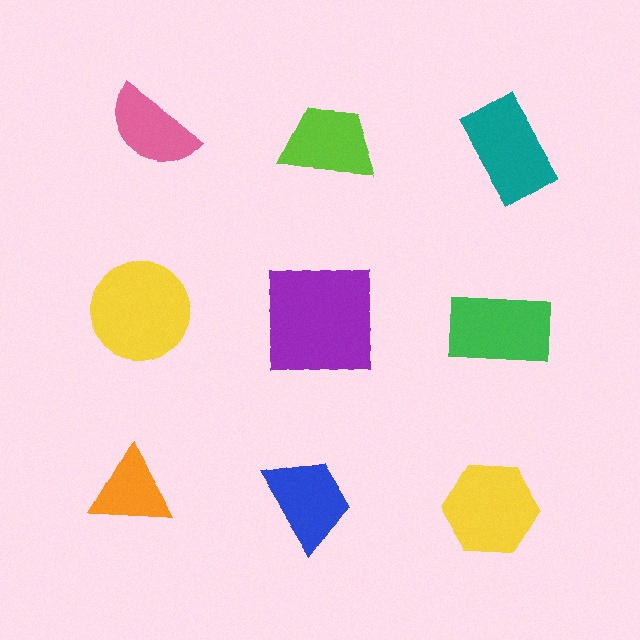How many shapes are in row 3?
3 shapes.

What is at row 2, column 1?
A yellow circle.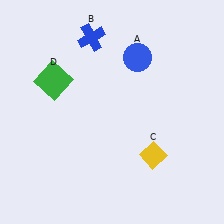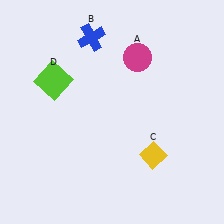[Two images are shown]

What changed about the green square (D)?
In Image 1, D is green. In Image 2, it changed to lime.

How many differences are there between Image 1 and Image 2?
There are 2 differences between the two images.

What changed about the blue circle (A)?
In Image 1, A is blue. In Image 2, it changed to magenta.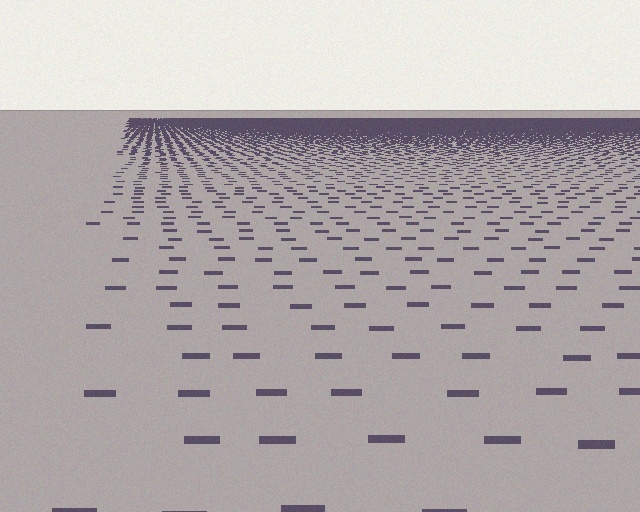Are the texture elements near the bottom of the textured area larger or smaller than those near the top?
Larger. Near the bottom, elements are closer to the viewer and appear at a bigger on-screen size.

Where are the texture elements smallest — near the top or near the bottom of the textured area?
Near the top.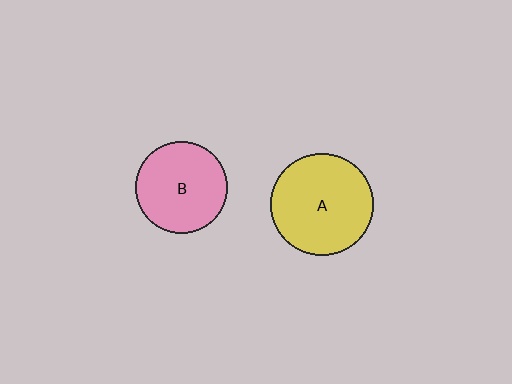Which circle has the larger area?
Circle A (yellow).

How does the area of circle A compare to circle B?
Approximately 1.2 times.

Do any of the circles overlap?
No, none of the circles overlap.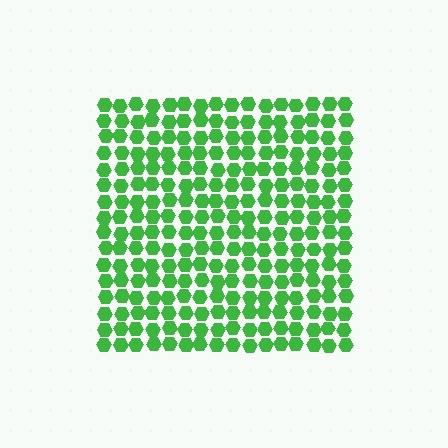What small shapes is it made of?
It is made of small hexagons.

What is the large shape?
The large shape is a square.